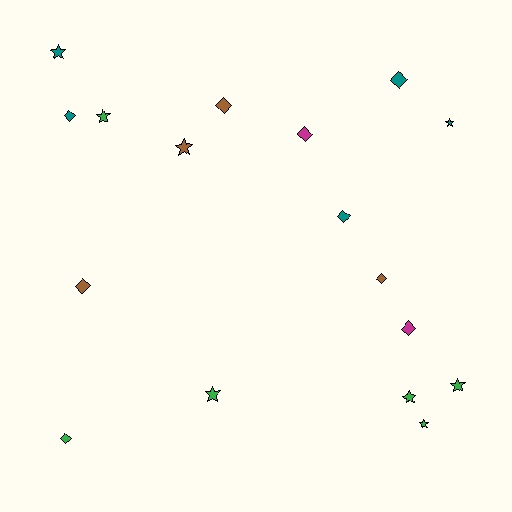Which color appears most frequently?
Green, with 6 objects.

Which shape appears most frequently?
Diamond, with 9 objects.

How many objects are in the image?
There are 17 objects.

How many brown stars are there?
There is 1 brown star.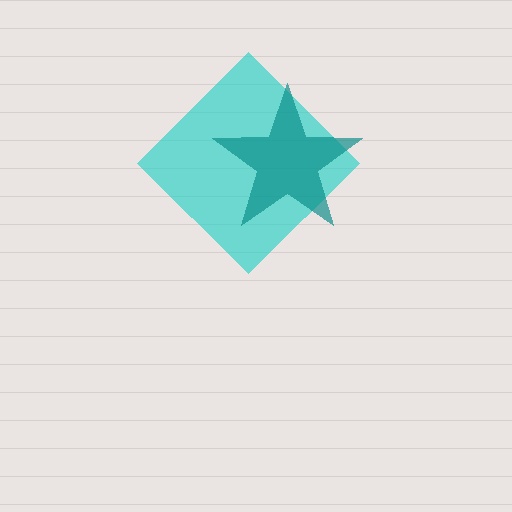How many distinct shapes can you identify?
There are 2 distinct shapes: a cyan diamond, a teal star.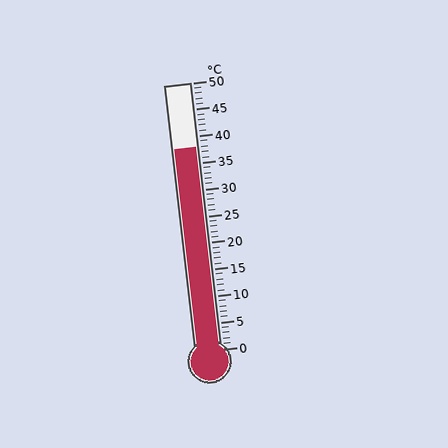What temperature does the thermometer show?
The thermometer shows approximately 38°C.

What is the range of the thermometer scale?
The thermometer scale ranges from 0°C to 50°C.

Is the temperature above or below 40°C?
The temperature is below 40°C.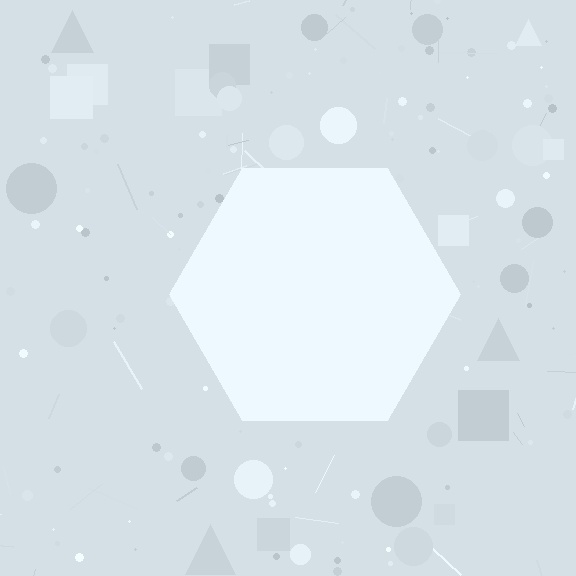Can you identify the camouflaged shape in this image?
The camouflaged shape is a hexagon.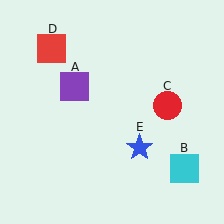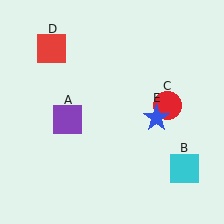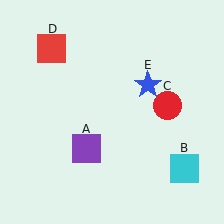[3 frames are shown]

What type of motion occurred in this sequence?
The purple square (object A), blue star (object E) rotated counterclockwise around the center of the scene.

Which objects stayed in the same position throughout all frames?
Cyan square (object B) and red circle (object C) and red square (object D) remained stationary.